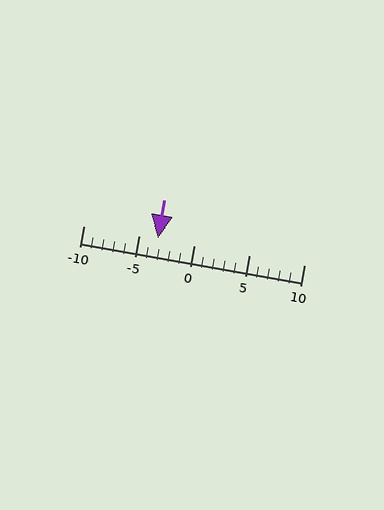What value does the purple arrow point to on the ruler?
The purple arrow points to approximately -3.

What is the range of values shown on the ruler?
The ruler shows values from -10 to 10.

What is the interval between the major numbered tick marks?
The major tick marks are spaced 5 units apart.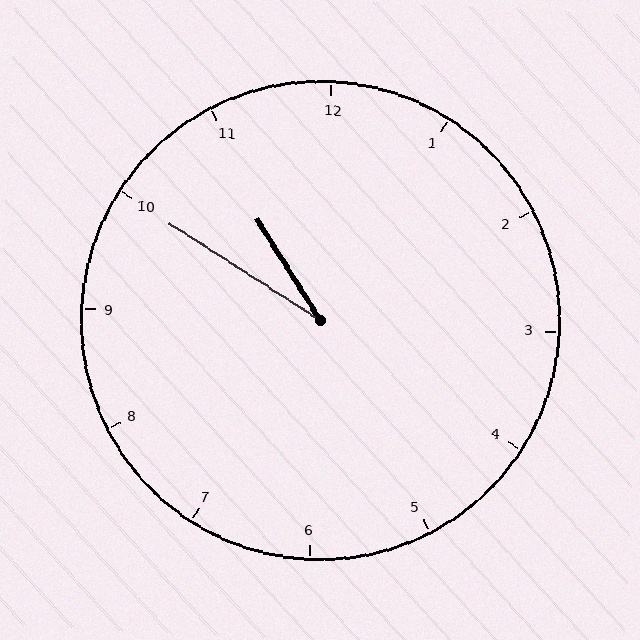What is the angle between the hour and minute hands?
Approximately 25 degrees.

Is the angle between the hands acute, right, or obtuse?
It is acute.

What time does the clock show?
10:50.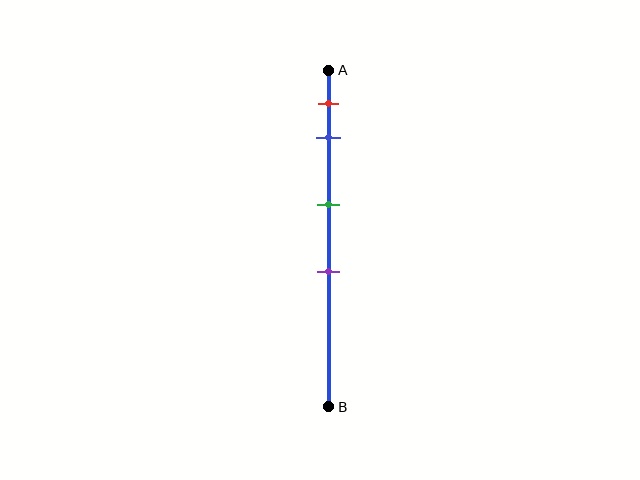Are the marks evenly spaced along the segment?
No, the marks are not evenly spaced.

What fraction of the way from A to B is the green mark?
The green mark is approximately 40% (0.4) of the way from A to B.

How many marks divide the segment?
There are 4 marks dividing the segment.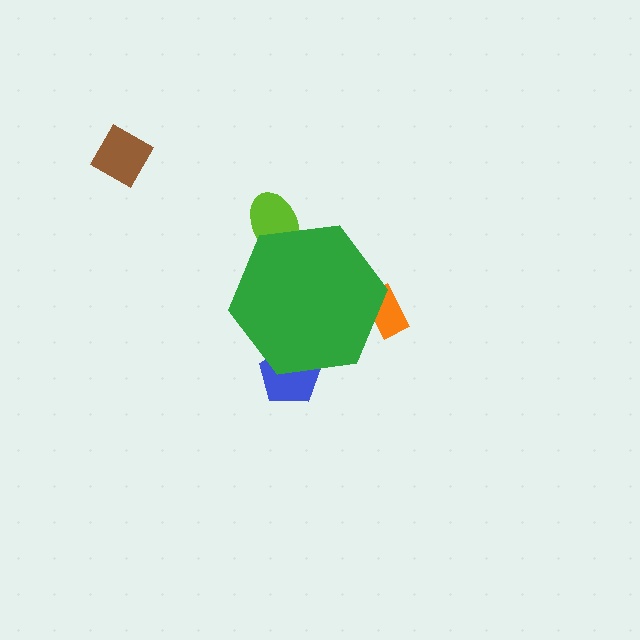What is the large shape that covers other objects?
A green hexagon.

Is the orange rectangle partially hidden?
Yes, the orange rectangle is partially hidden behind the green hexagon.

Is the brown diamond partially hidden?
No, the brown diamond is fully visible.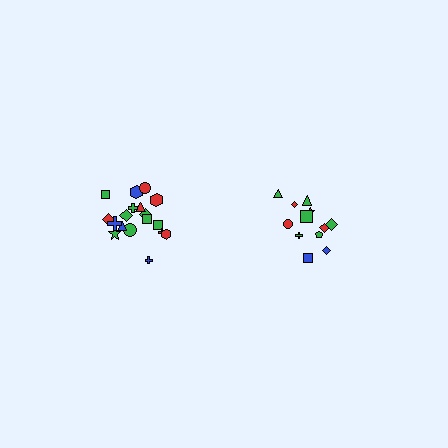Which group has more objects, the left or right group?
The left group.